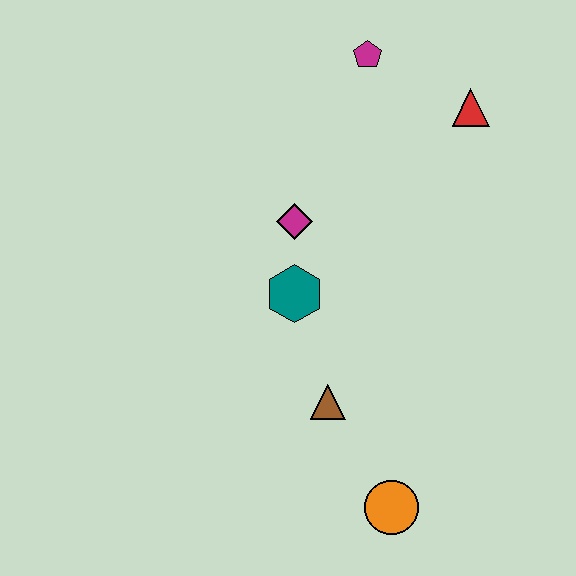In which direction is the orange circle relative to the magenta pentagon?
The orange circle is below the magenta pentagon.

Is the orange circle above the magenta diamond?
No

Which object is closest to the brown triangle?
The teal hexagon is closest to the brown triangle.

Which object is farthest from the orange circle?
The magenta pentagon is farthest from the orange circle.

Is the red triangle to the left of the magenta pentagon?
No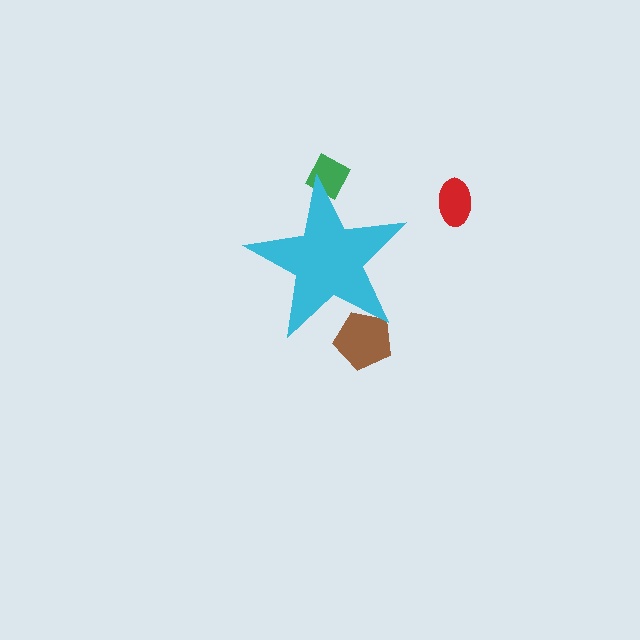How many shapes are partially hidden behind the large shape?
2 shapes are partially hidden.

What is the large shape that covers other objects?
A cyan star.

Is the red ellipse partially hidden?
No, the red ellipse is fully visible.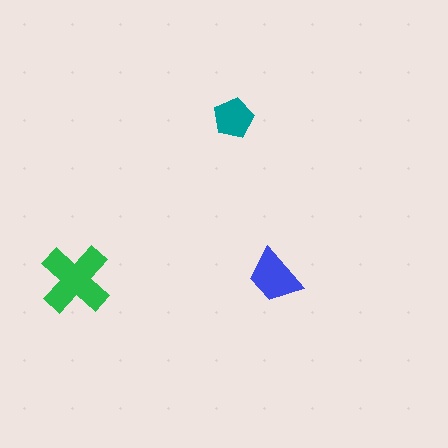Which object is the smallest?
The teal pentagon.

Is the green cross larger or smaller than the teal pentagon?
Larger.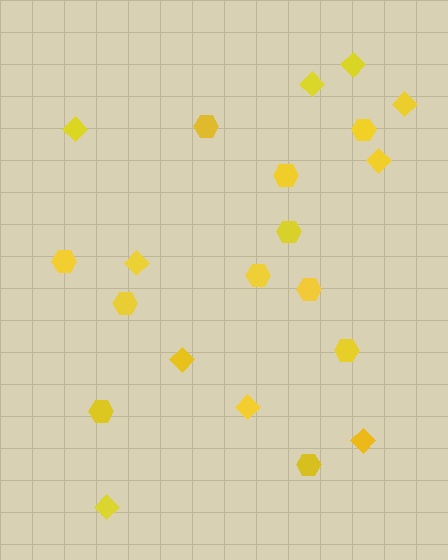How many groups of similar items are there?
There are 2 groups: one group of hexagons (11) and one group of diamonds (10).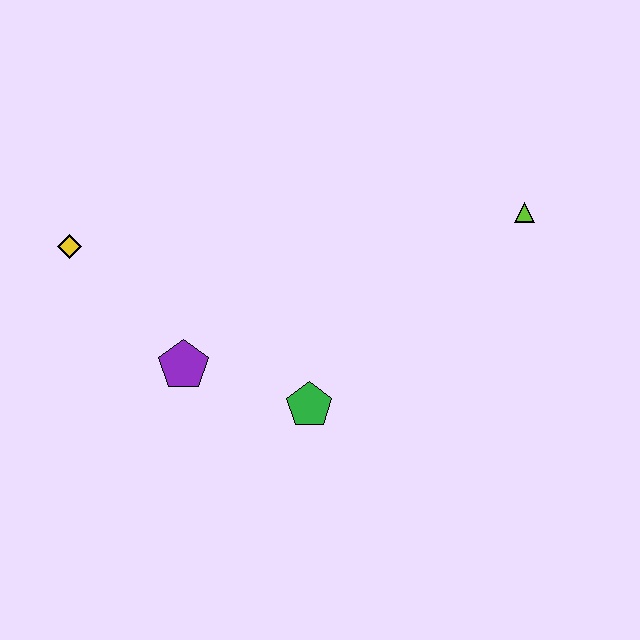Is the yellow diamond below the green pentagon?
No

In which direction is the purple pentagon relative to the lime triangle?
The purple pentagon is to the left of the lime triangle.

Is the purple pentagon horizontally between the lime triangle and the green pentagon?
No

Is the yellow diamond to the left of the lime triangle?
Yes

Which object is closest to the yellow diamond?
The purple pentagon is closest to the yellow diamond.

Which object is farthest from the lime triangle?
The yellow diamond is farthest from the lime triangle.